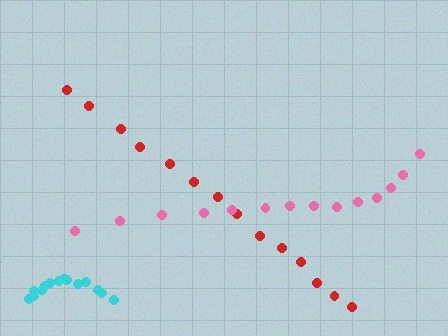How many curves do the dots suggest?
There are 3 distinct paths.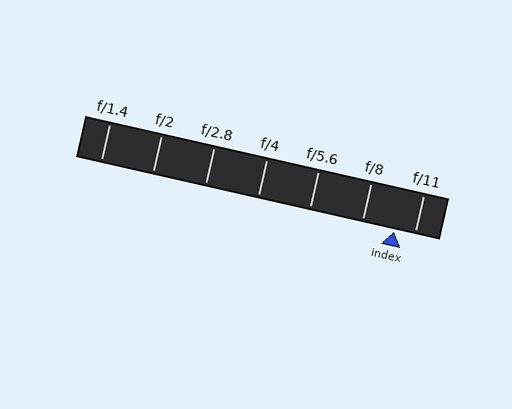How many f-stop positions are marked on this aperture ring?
There are 7 f-stop positions marked.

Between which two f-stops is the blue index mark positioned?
The index mark is between f/8 and f/11.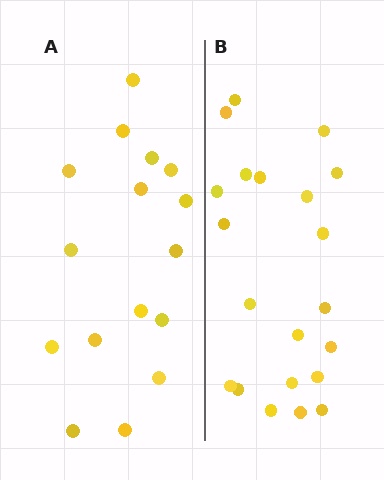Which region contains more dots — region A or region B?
Region B (the right region) has more dots.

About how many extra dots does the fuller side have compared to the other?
Region B has about 5 more dots than region A.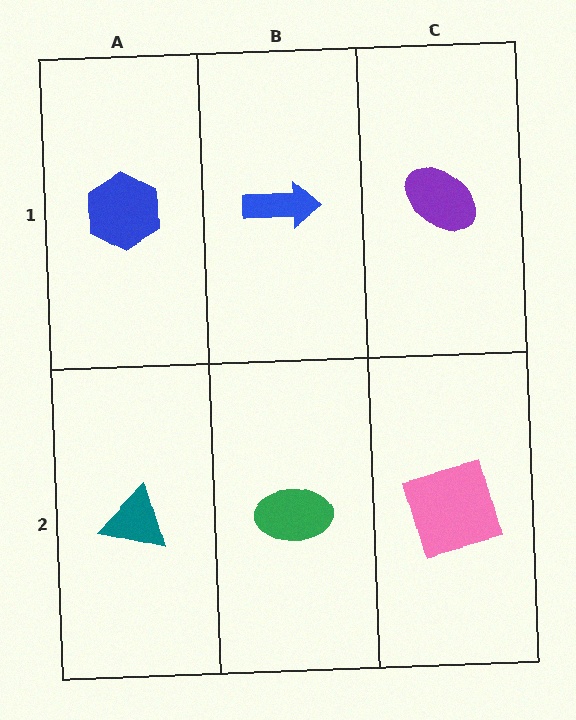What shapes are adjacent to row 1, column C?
A pink square (row 2, column C), a blue arrow (row 1, column B).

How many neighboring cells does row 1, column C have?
2.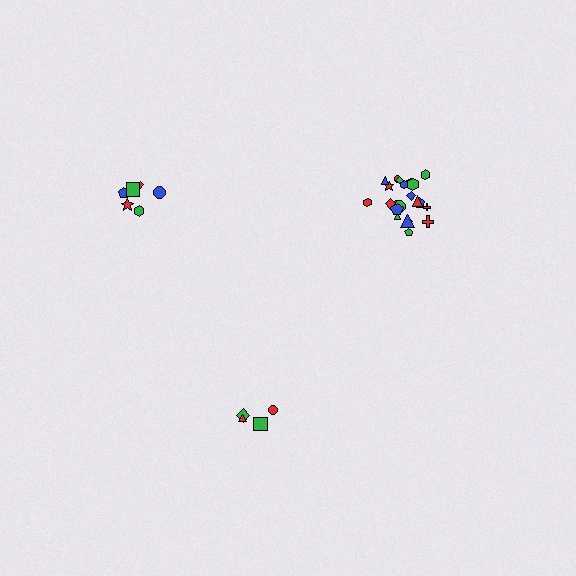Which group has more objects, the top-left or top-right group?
The top-right group.